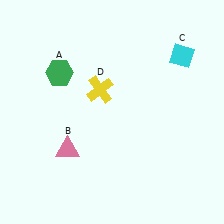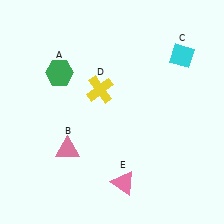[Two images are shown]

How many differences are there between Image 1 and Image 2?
There is 1 difference between the two images.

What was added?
A pink triangle (E) was added in Image 2.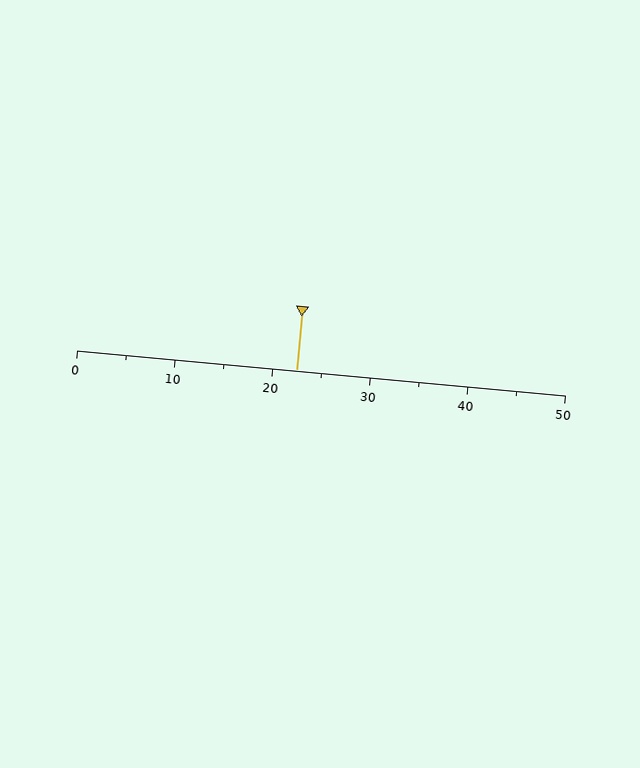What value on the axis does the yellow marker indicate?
The marker indicates approximately 22.5.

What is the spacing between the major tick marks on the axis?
The major ticks are spaced 10 apart.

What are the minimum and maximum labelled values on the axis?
The axis runs from 0 to 50.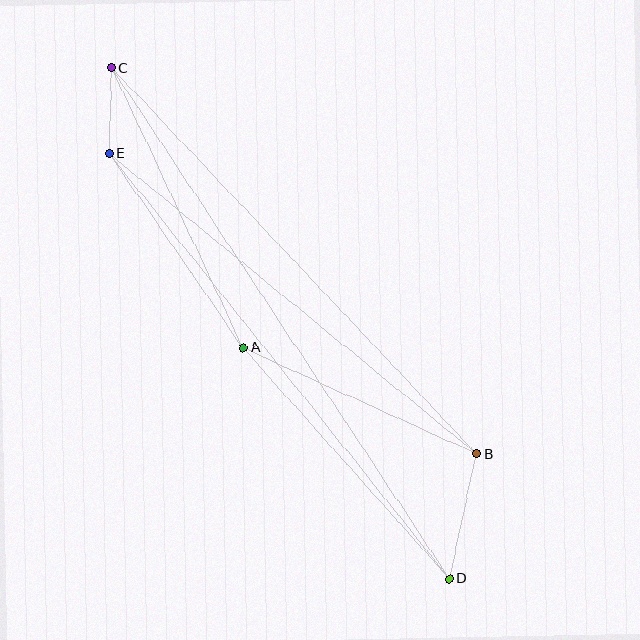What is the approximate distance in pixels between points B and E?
The distance between B and E is approximately 474 pixels.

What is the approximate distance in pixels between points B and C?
The distance between B and C is approximately 531 pixels.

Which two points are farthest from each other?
Points C and D are farthest from each other.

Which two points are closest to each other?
Points C and E are closest to each other.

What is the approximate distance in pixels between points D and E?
The distance between D and E is approximately 545 pixels.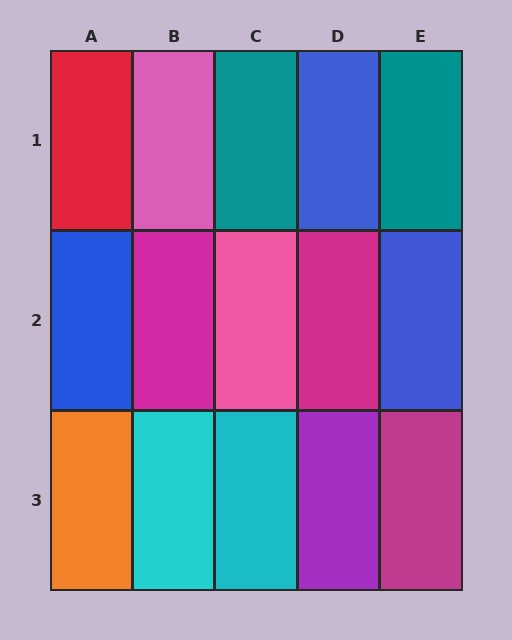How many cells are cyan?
2 cells are cyan.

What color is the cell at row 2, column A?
Blue.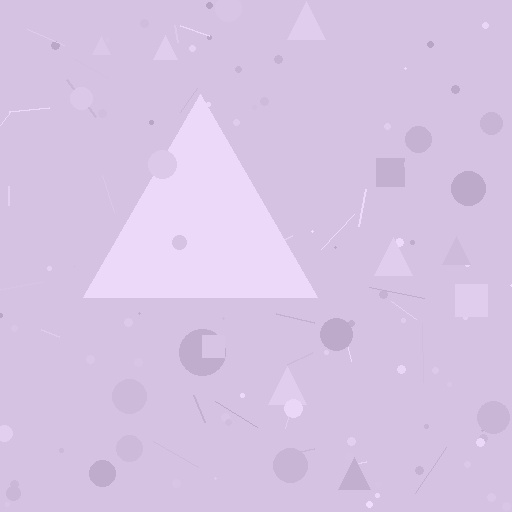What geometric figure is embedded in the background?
A triangle is embedded in the background.